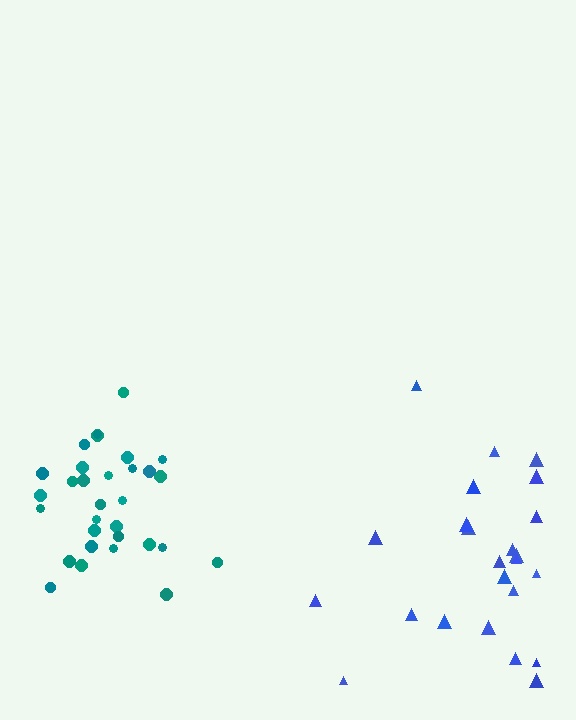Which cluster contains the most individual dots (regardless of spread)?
Teal (31).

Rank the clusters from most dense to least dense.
teal, blue.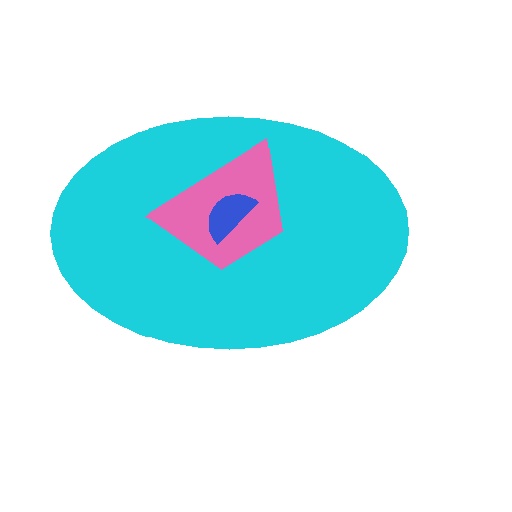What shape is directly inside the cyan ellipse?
The pink trapezoid.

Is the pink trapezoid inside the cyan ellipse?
Yes.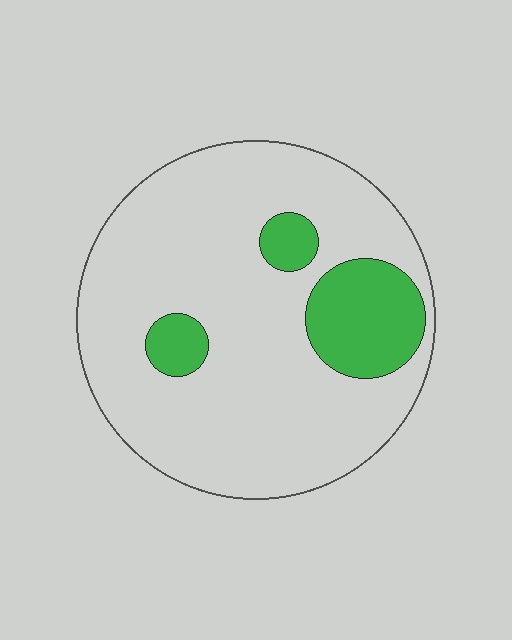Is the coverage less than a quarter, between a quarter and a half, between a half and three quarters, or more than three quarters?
Less than a quarter.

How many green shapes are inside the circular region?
3.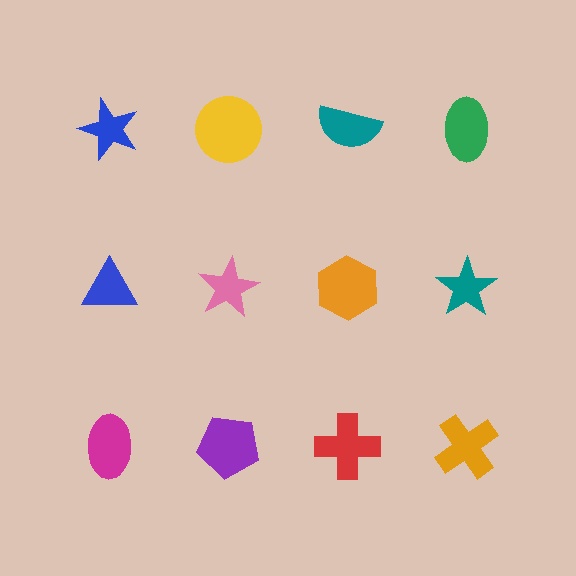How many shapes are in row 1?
4 shapes.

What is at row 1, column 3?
A teal semicircle.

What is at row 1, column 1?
A blue star.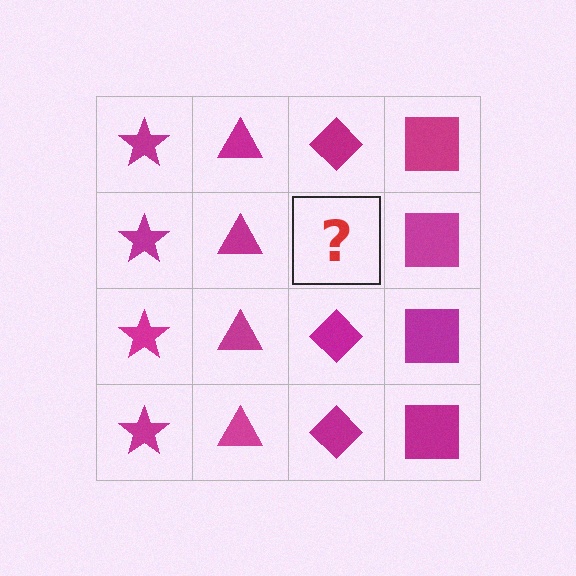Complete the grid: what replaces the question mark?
The question mark should be replaced with a magenta diamond.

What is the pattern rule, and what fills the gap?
The rule is that each column has a consistent shape. The gap should be filled with a magenta diamond.